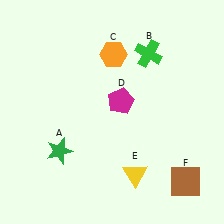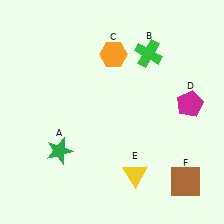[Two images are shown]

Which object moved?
The magenta pentagon (D) moved right.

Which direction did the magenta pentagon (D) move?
The magenta pentagon (D) moved right.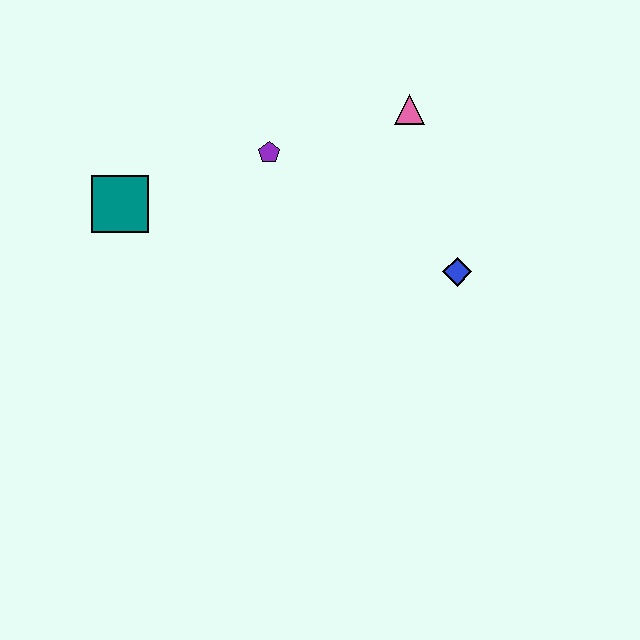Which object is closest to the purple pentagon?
The pink triangle is closest to the purple pentagon.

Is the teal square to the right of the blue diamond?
No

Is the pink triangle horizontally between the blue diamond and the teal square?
Yes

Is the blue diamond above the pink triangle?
No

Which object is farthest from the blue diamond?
The teal square is farthest from the blue diamond.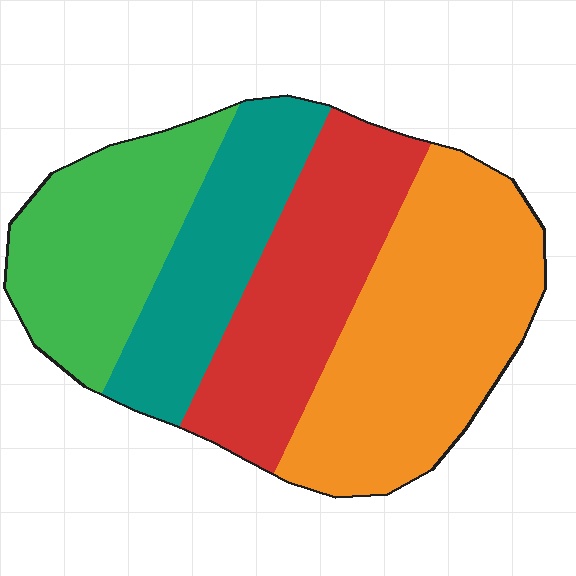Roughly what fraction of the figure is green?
Green takes up about one fifth (1/5) of the figure.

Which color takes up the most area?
Orange, at roughly 35%.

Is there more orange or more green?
Orange.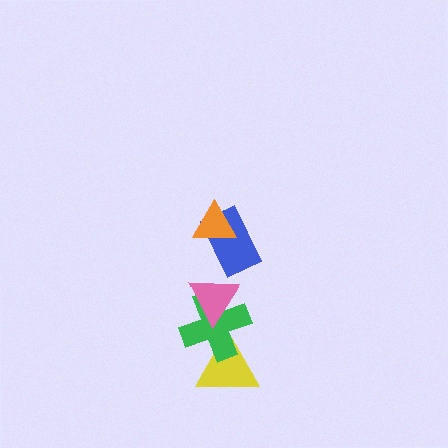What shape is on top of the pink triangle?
The blue rectangle is on top of the pink triangle.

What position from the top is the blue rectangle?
The blue rectangle is 2nd from the top.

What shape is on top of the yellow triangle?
The green cross is on top of the yellow triangle.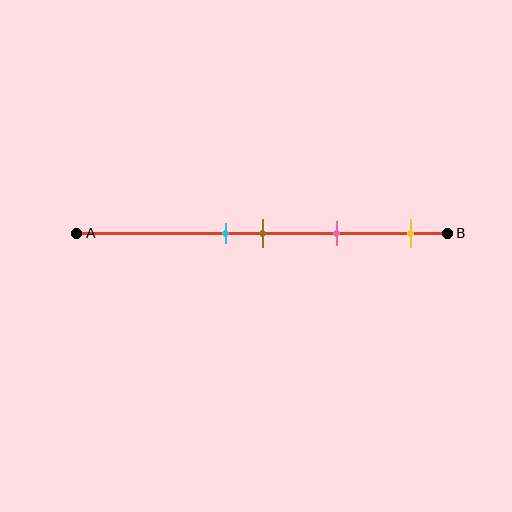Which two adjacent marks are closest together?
The cyan and brown marks are the closest adjacent pair.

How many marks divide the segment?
There are 4 marks dividing the segment.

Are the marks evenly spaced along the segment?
No, the marks are not evenly spaced.